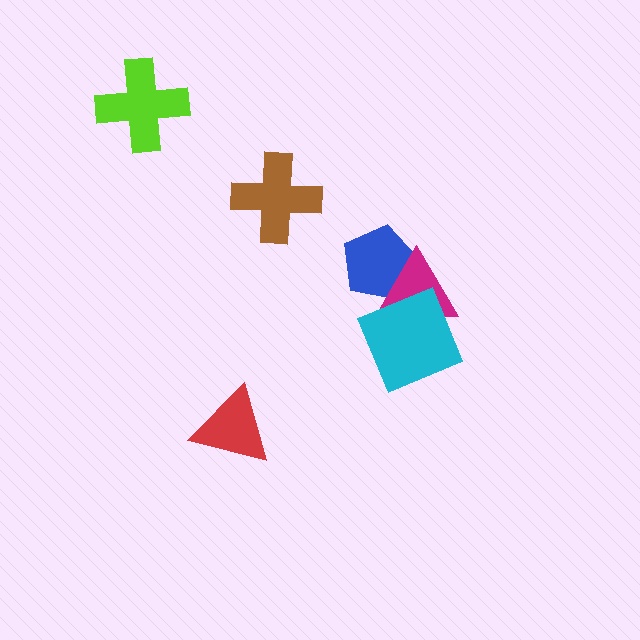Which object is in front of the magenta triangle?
The cyan square is in front of the magenta triangle.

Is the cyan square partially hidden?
No, no other shape covers it.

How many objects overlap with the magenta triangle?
2 objects overlap with the magenta triangle.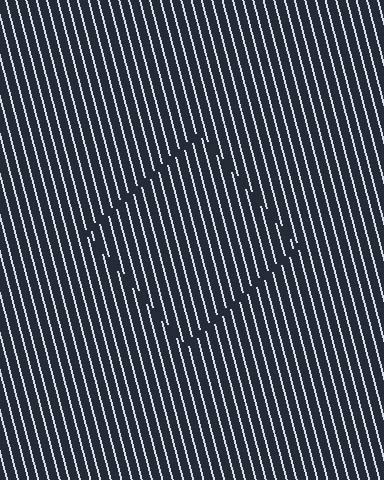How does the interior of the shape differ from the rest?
The interior of the shape contains the same grating, shifted by half a period — the contour is defined by the phase discontinuity where line-ends from the inner and outer gratings abut.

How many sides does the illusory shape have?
4 sides — the line-ends trace a square.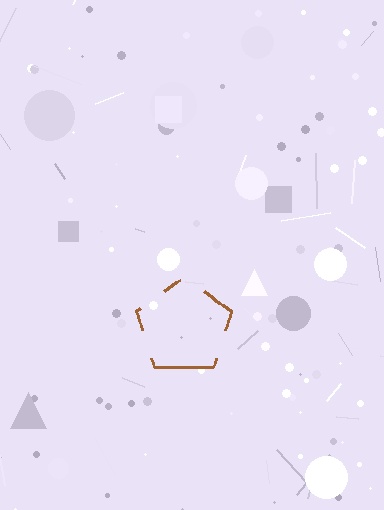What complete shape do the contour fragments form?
The contour fragments form a pentagon.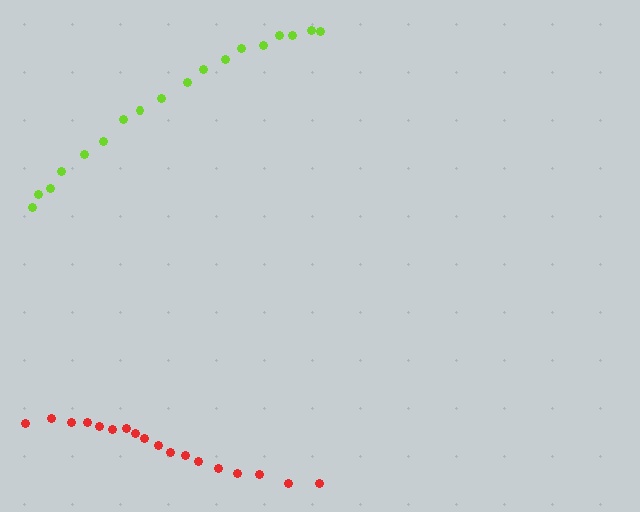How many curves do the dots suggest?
There are 2 distinct paths.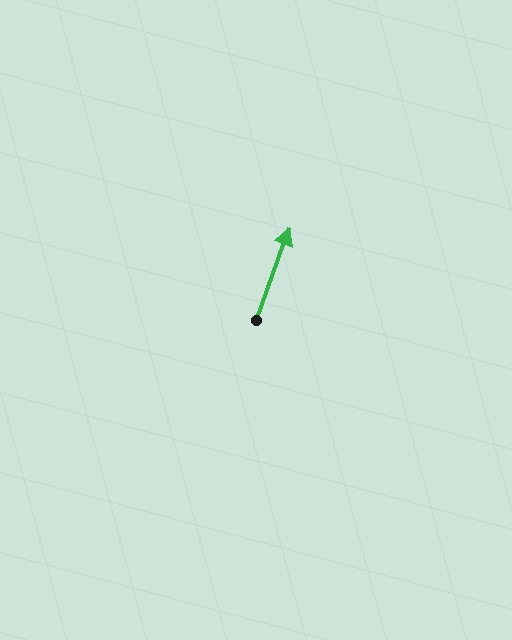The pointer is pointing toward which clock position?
Roughly 1 o'clock.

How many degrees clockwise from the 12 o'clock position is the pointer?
Approximately 20 degrees.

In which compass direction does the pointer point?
North.